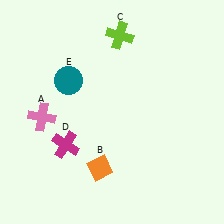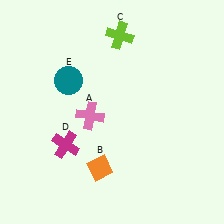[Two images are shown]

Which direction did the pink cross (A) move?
The pink cross (A) moved right.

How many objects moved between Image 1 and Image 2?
1 object moved between the two images.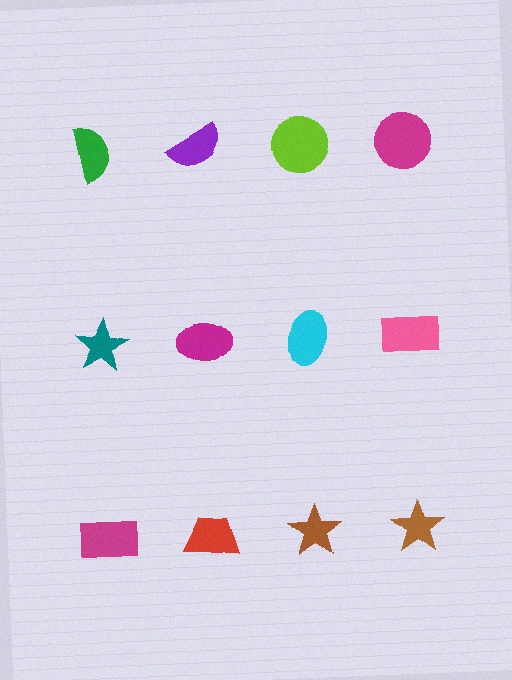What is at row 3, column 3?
A brown star.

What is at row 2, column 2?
A magenta ellipse.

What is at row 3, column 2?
A red trapezoid.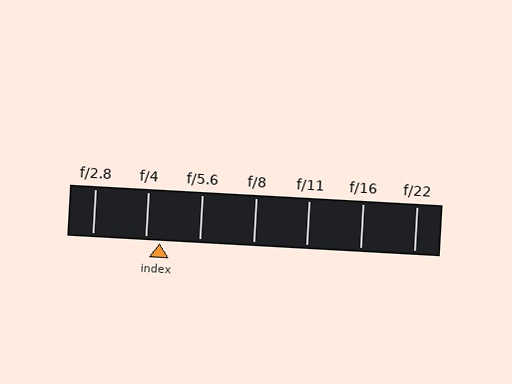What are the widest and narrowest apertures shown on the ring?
The widest aperture shown is f/2.8 and the narrowest is f/22.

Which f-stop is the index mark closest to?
The index mark is closest to f/4.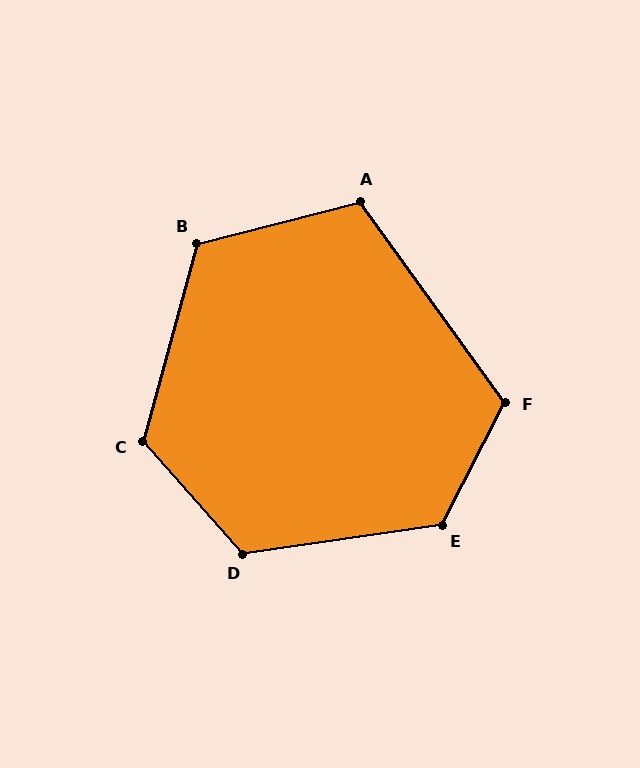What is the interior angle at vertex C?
Approximately 123 degrees (obtuse).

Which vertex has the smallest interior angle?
A, at approximately 112 degrees.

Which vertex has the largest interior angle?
E, at approximately 126 degrees.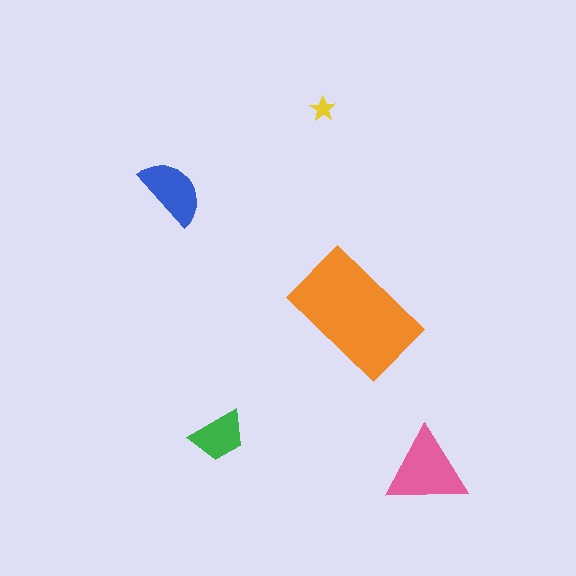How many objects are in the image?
There are 5 objects in the image.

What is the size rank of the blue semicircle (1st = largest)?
3rd.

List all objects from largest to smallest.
The orange rectangle, the pink triangle, the blue semicircle, the green trapezoid, the yellow star.